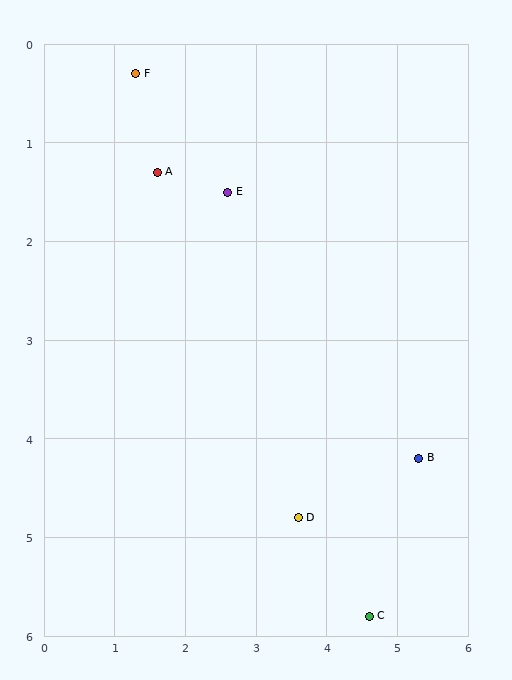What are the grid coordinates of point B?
Point B is at approximately (5.3, 4.2).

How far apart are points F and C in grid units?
Points F and C are about 6.4 grid units apart.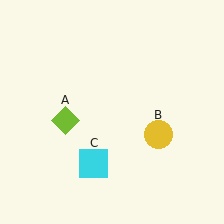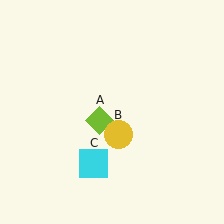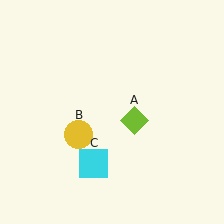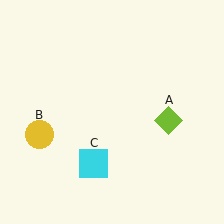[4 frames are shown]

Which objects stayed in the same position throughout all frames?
Cyan square (object C) remained stationary.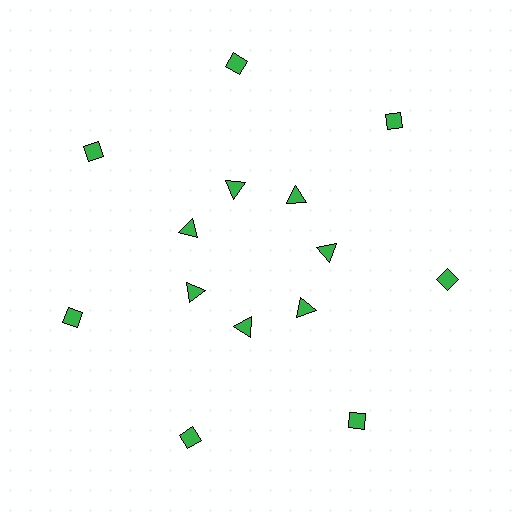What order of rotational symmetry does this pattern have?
This pattern has 7-fold rotational symmetry.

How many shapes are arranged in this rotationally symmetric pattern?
There are 14 shapes, arranged in 7 groups of 2.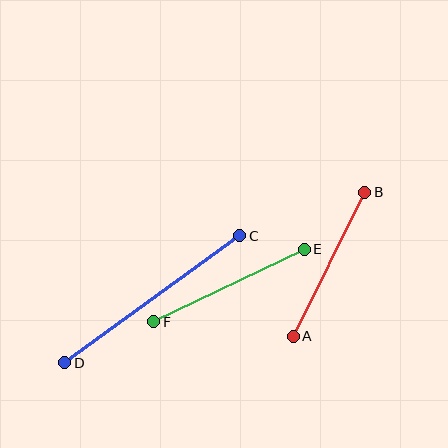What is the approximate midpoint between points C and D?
The midpoint is at approximately (152, 299) pixels.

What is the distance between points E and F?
The distance is approximately 167 pixels.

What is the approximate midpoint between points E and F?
The midpoint is at approximately (229, 286) pixels.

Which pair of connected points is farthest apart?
Points C and D are farthest apart.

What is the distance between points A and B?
The distance is approximately 161 pixels.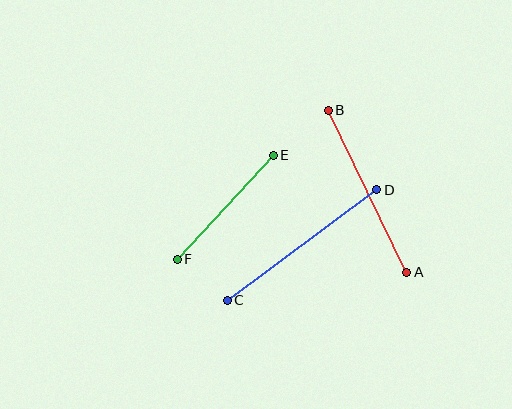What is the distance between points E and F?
The distance is approximately 141 pixels.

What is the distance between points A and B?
The distance is approximately 180 pixels.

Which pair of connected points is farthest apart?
Points C and D are farthest apart.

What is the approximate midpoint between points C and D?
The midpoint is at approximately (302, 245) pixels.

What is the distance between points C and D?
The distance is approximately 186 pixels.